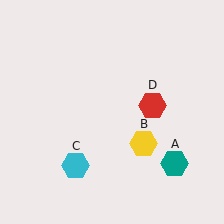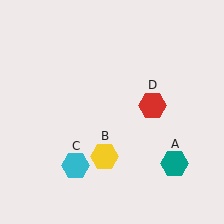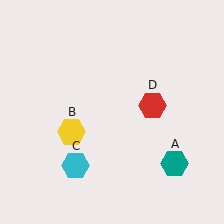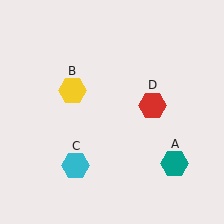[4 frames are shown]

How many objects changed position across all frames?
1 object changed position: yellow hexagon (object B).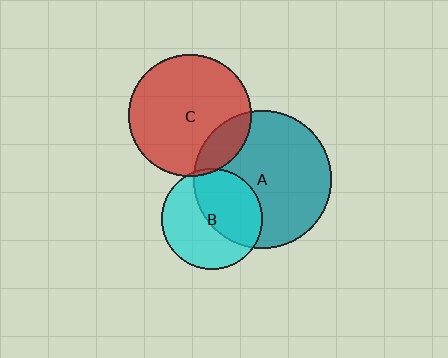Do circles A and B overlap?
Yes.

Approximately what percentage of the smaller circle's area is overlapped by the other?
Approximately 45%.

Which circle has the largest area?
Circle A (teal).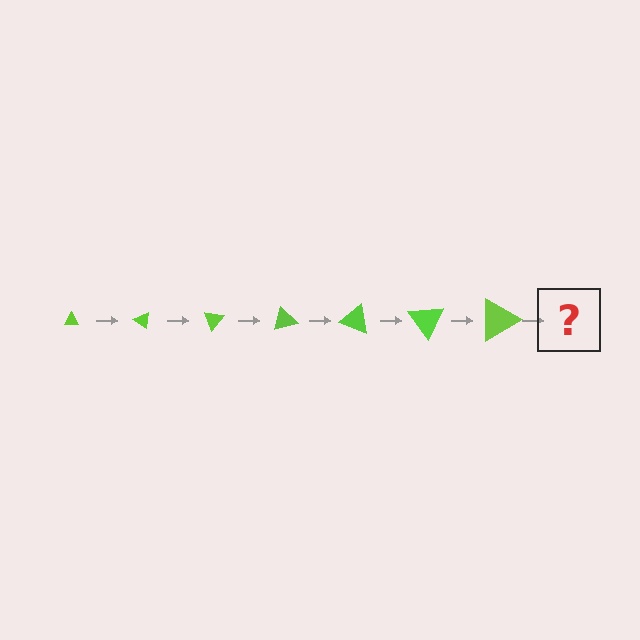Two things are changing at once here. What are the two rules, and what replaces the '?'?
The two rules are that the triangle grows larger each step and it rotates 35 degrees each step. The '?' should be a triangle, larger than the previous one and rotated 245 degrees from the start.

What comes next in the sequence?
The next element should be a triangle, larger than the previous one and rotated 245 degrees from the start.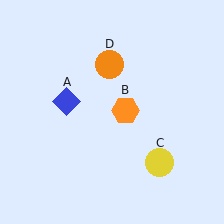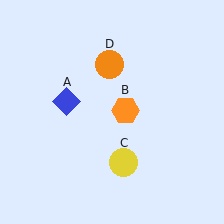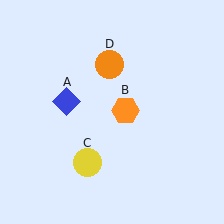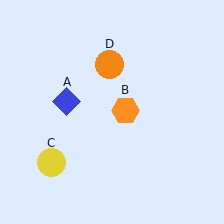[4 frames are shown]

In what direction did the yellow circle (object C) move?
The yellow circle (object C) moved left.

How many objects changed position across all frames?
1 object changed position: yellow circle (object C).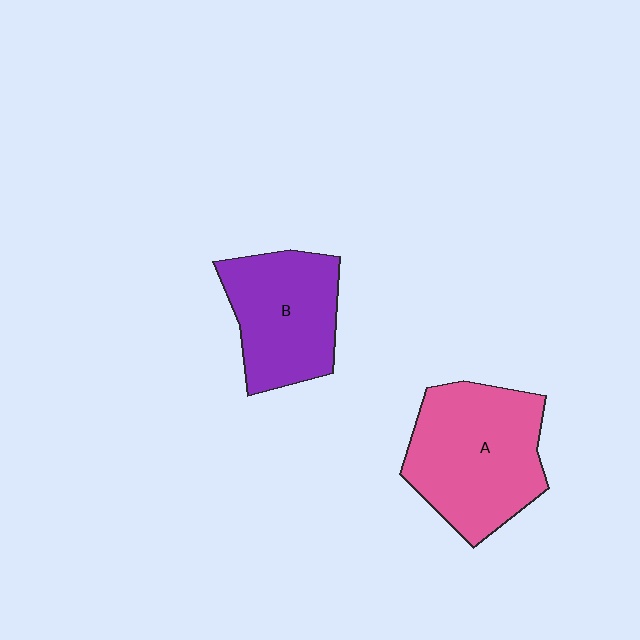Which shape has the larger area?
Shape A (pink).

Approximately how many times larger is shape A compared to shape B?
Approximately 1.3 times.